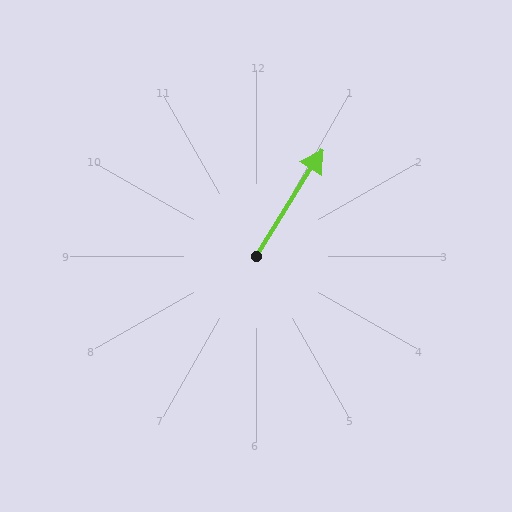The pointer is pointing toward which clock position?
Roughly 1 o'clock.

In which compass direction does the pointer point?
Northeast.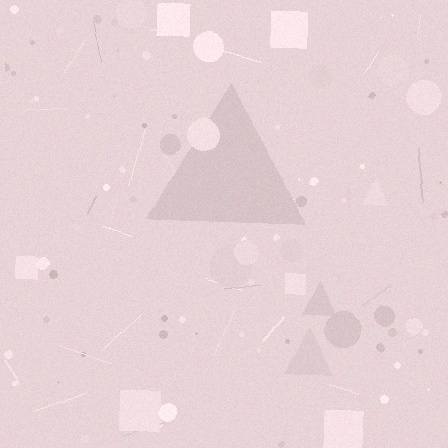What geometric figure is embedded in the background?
A triangle is embedded in the background.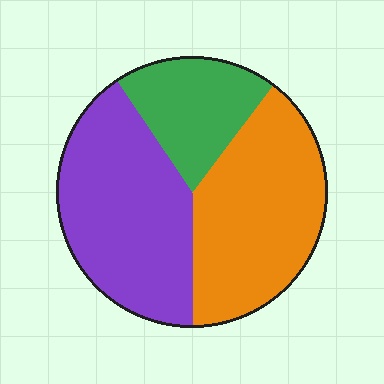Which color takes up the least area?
Green, at roughly 20%.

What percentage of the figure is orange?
Orange covers 39% of the figure.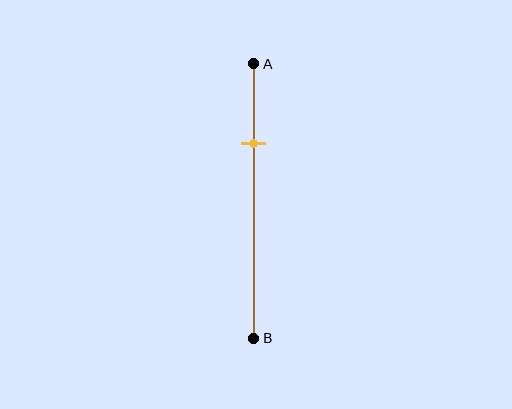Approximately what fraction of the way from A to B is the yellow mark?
The yellow mark is approximately 30% of the way from A to B.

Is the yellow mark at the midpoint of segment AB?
No, the mark is at about 30% from A, not at the 50% midpoint.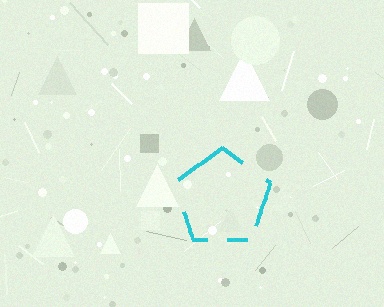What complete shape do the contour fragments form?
The contour fragments form a pentagon.